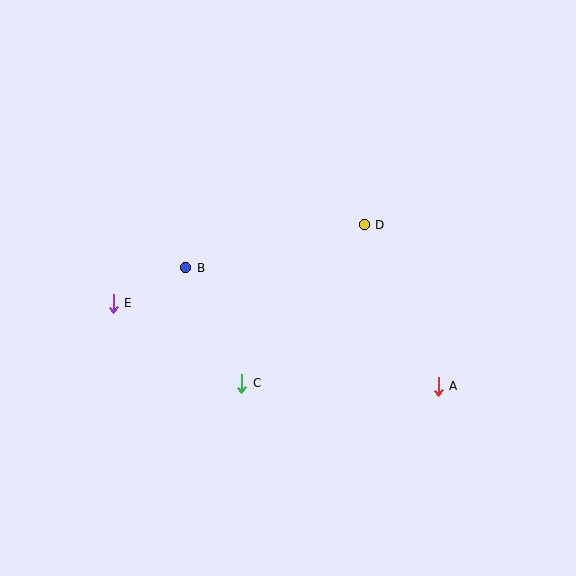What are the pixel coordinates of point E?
Point E is at (113, 303).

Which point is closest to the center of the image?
Point D at (364, 225) is closest to the center.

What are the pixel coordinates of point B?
Point B is at (186, 268).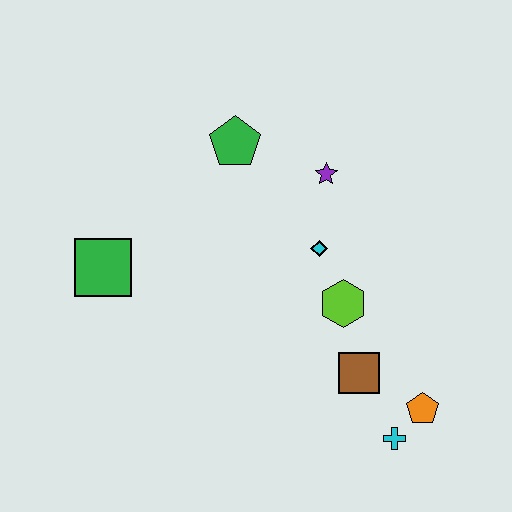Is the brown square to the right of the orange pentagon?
No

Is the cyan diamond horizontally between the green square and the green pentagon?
No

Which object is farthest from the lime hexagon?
The green square is farthest from the lime hexagon.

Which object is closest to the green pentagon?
The purple star is closest to the green pentagon.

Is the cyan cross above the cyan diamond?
No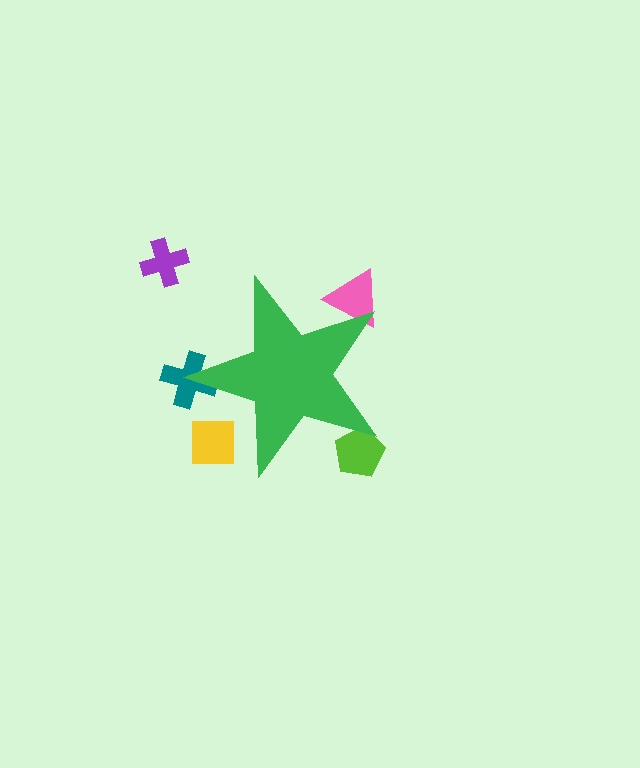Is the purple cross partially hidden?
No, the purple cross is fully visible.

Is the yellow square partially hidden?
Yes, the yellow square is partially hidden behind the green star.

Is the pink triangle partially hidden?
Yes, the pink triangle is partially hidden behind the green star.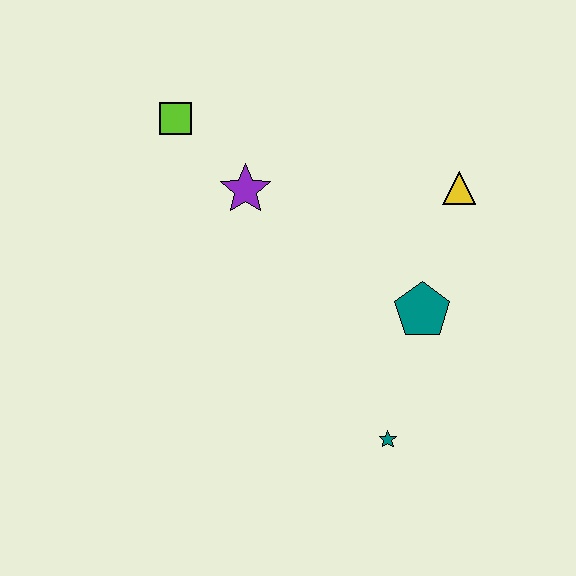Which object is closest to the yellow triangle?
The teal pentagon is closest to the yellow triangle.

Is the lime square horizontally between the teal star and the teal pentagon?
No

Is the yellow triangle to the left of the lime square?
No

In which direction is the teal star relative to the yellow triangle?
The teal star is below the yellow triangle.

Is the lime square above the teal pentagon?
Yes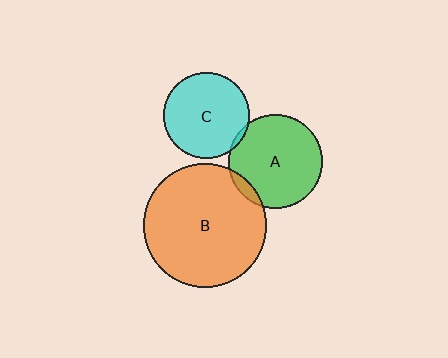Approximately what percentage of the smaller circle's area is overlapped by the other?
Approximately 5%.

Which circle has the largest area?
Circle B (orange).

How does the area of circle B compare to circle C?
Approximately 2.1 times.